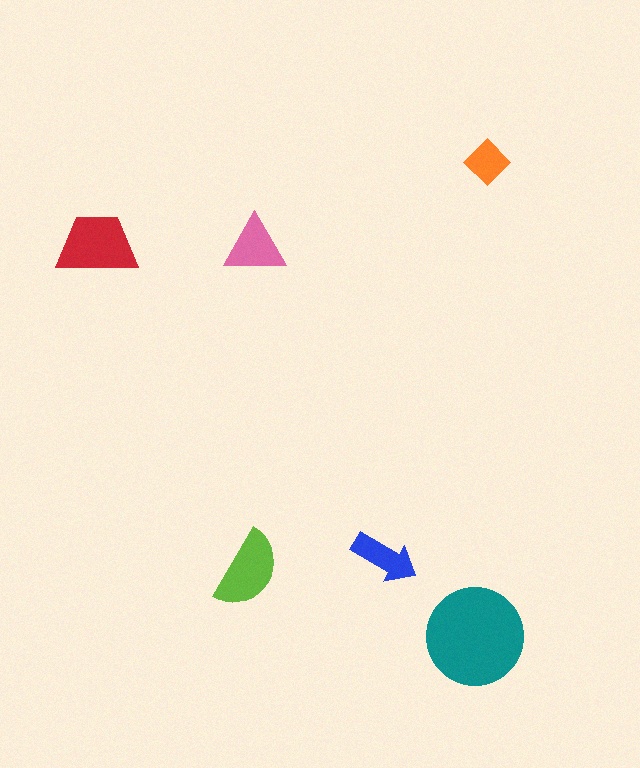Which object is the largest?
The teal circle.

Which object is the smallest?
The orange diamond.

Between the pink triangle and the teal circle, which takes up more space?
The teal circle.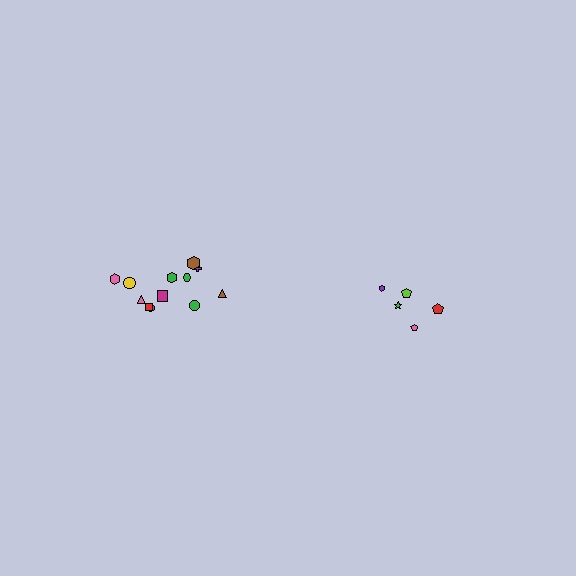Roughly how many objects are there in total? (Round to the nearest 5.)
Roughly 15 objects in total.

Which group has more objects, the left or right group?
The left group.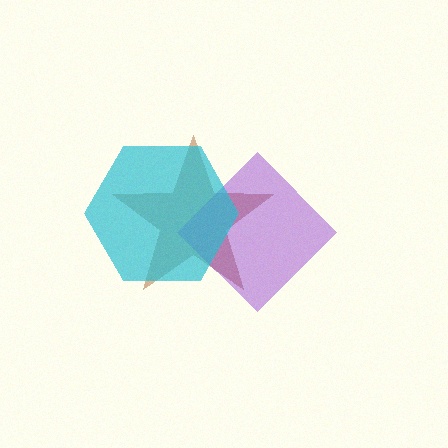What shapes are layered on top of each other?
The layered shapes are: a brown star, a purple diamond, a cyan hexagon.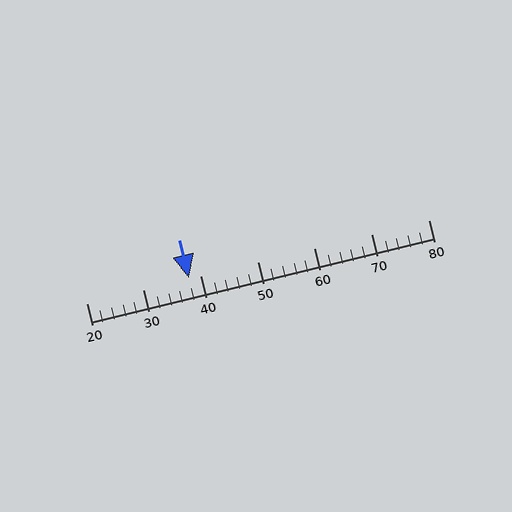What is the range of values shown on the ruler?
The ruler shows values from 20 to 80.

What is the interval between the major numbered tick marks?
The major tick marks are spaced 10 units apart.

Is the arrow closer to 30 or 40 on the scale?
The arrow is closer to 40.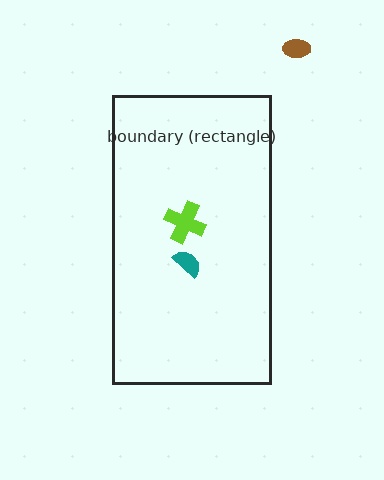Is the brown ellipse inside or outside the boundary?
Outside.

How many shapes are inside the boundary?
2 inside, 1 outside.